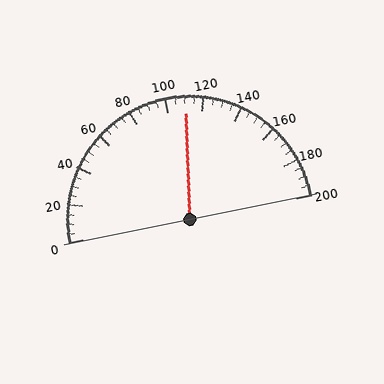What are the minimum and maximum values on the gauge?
The gauge ranges from 0 to 200.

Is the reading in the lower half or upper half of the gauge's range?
The reading is in the upper half of the range (0 to 200).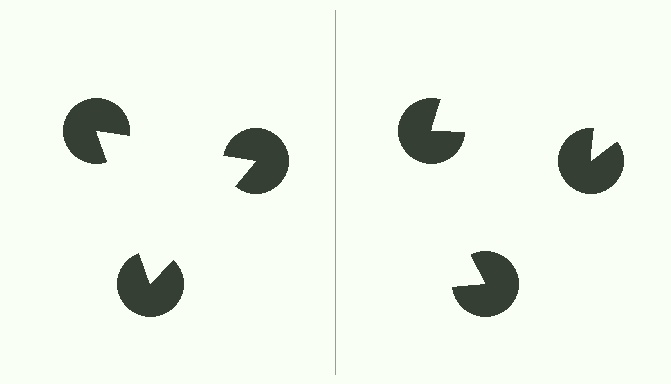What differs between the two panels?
The pac-man discs are positioned identically on both sides; only the wedge orientations differ. On the left they align to a triangle; on the right they are misaligned.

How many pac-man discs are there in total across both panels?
6 — 3 on each side.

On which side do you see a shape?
An illusory triangle appears on the left side. On the right side the wedge cuts are rotated, so no coherent shape forms.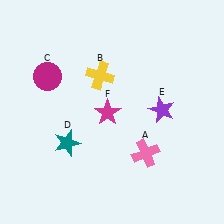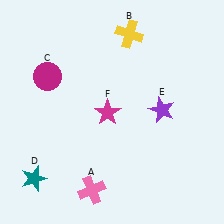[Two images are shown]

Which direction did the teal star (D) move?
The teal star (D) moved down.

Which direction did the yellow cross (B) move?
The yellow cross (B) moved up.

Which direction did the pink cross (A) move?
The pink cross (A) moved left.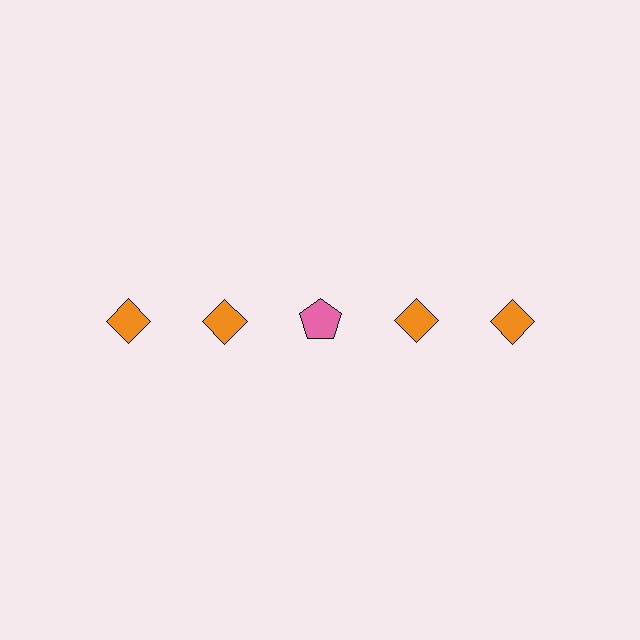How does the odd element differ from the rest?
It differs in both color (pink instead of orange) and shape (pentagon instead of diamond).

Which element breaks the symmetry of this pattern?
The pink pentagon in the top row, center column breaks the symmetry. All other shapes are orange diamonds.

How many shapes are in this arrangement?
There are 5 shapes arranged in a grid pattern.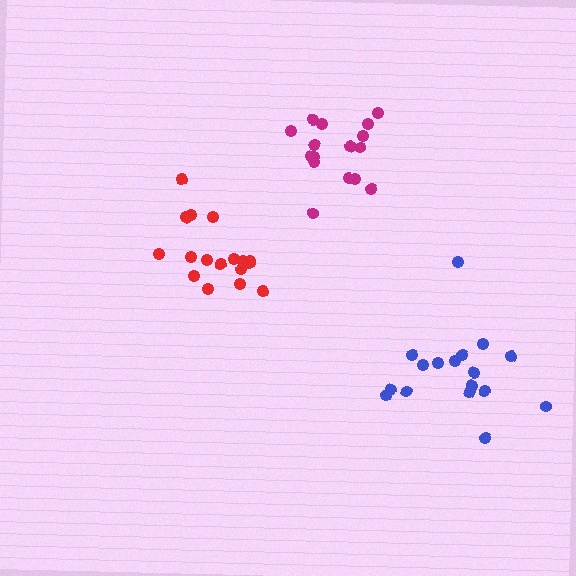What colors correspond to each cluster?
The clusters are colored: magenta, red, blue.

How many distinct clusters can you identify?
There are 3 distinct clusters.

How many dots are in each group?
Group 1: 16 dots, Group 2: 17 dots, Group 3: 17 dots (50 total).